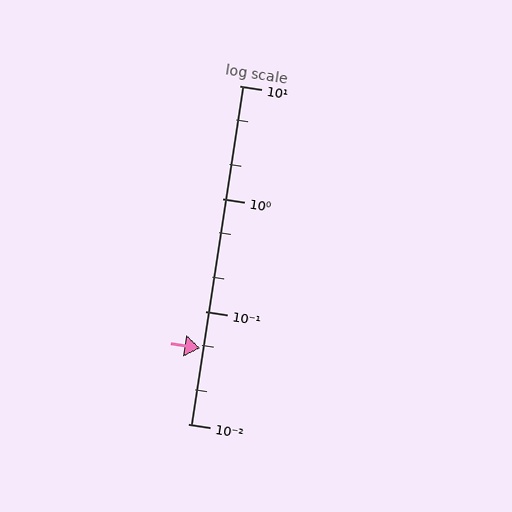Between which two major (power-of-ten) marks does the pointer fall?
The pointer is between 0.01 and 0.1.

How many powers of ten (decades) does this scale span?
The scale spans 3 decades, from 0.01 to 10.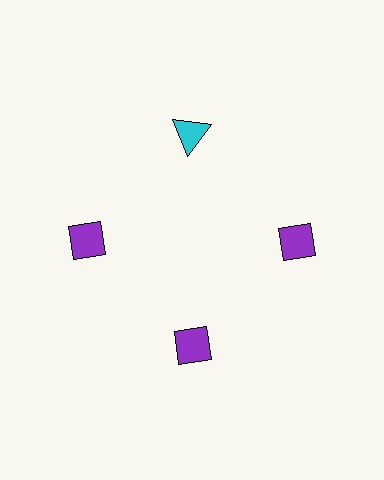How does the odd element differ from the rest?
It differs in both color (cyan instead of purple) and shape (triangle instead of diamond).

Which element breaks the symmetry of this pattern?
The cyan triangle at roughly the 12 o'clock position breaks the symmetry. All other shapes are purple diamonds.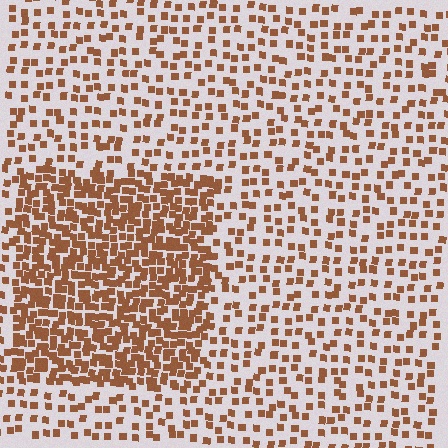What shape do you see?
I see a rectangle.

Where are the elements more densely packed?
The elements are more densely packed inside the rectangle boundary.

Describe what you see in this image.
The image contains small brown elements arranged at two different densities. A rectangle-shaped region is visible where the elements are more densely packed than the surrounding area.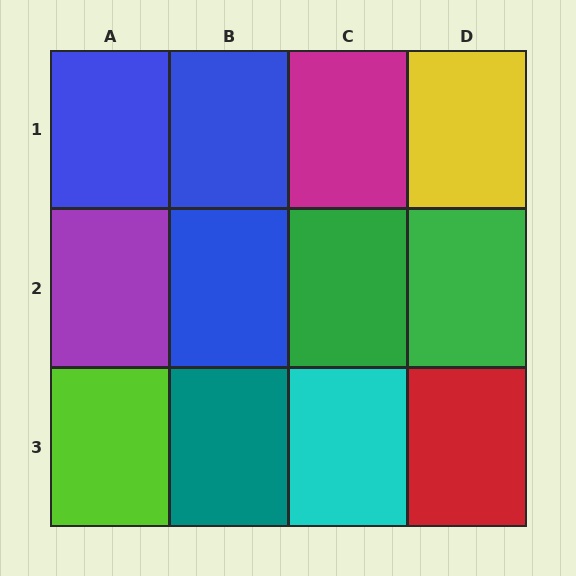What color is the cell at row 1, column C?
Magenta.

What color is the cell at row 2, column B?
Blue.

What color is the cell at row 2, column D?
Green.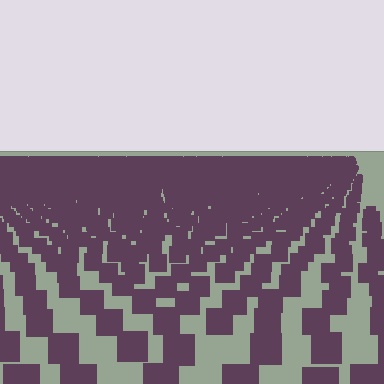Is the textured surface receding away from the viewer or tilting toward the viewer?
The surface is receding away from the viewer. Texture elements get smaller and denser toward the top.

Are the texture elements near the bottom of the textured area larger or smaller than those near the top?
Larger. Near the bottom, elements are closer to the viewer and appear at a bigger on-screen size.